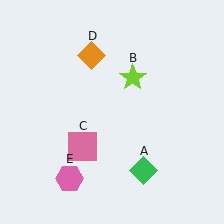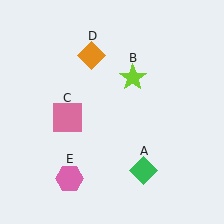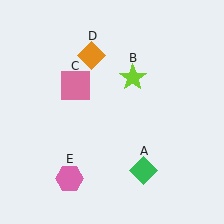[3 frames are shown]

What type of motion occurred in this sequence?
The pink square (object C) rotated clockwise around the center of the scene.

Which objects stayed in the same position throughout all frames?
Green diamond (object A) and lime star (object B) and orange diamond (object D) and pink hexagon (object E) remained stationary.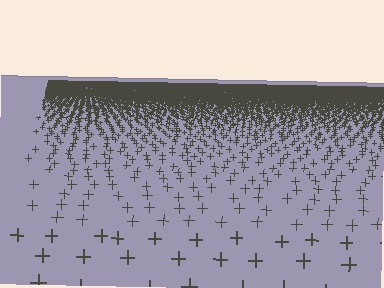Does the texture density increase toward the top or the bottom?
Density increases toward the top.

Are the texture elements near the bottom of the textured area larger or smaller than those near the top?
Larger. Near the bottom, elements are closer to the viewer and appear at a bigger on-screen size.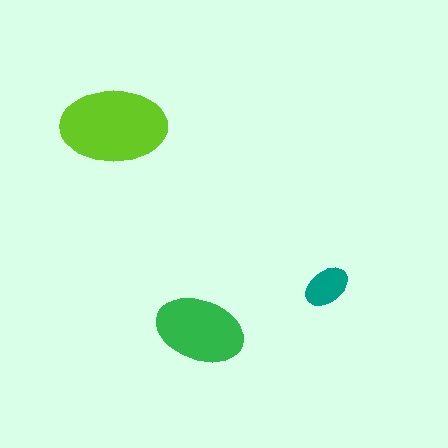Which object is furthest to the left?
The lime ellipse is leftmost.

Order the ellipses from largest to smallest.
the lime one, the green one, the teal one.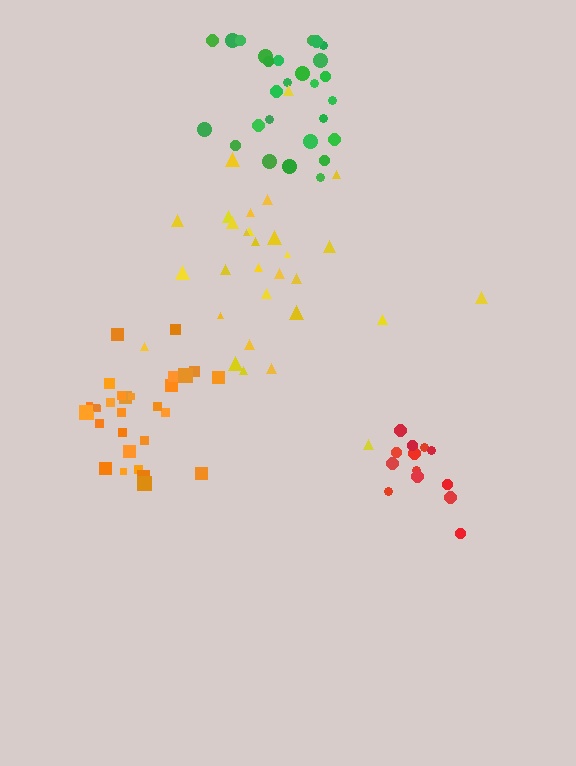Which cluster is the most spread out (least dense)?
Yellow.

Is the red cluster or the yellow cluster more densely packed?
Red.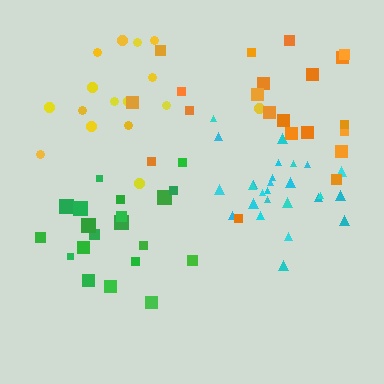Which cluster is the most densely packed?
Cyan.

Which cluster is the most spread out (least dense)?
Yellow.